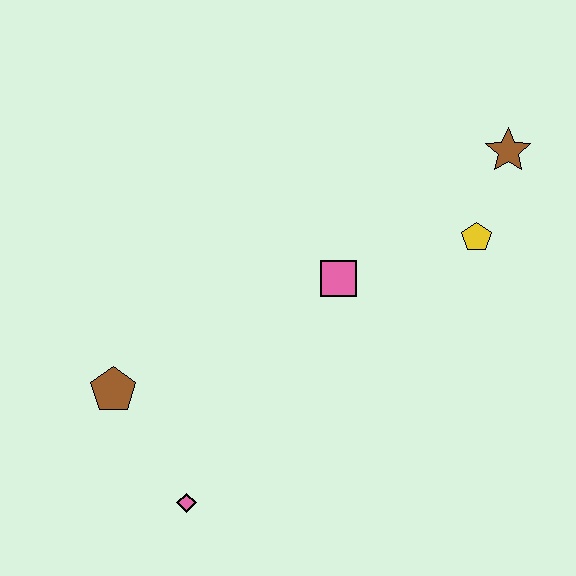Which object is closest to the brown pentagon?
The pink diamond is closest to the brown pentagon.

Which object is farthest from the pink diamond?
The brown star is farthest from the pink diamond.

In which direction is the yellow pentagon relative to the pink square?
The yellow pentagon is to the right of the pink square.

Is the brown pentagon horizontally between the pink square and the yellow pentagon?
No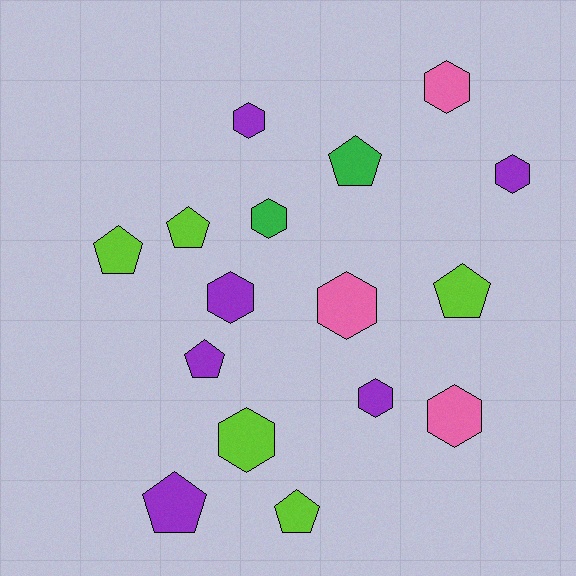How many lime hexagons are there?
There is 1 lime hexagon.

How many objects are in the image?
There are 16 objects.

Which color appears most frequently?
Purple, with 6 objects.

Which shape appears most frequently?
Hexagon, with 9 objects.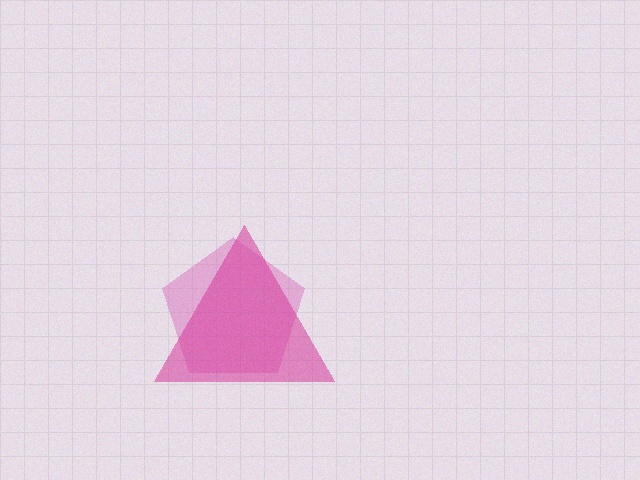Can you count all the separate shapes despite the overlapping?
Yes, there are 2 separate shapes.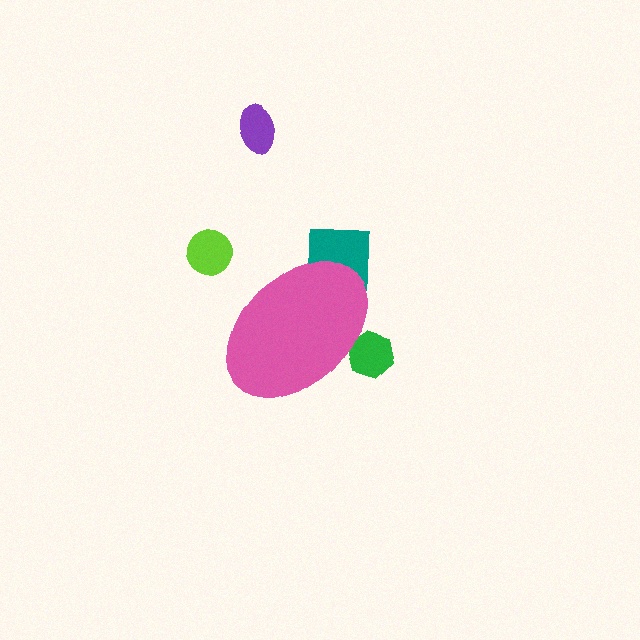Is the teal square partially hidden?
Yes, the teal square is partially hidden behind the pink ellipse.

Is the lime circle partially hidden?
No, the lime circle is fully visible.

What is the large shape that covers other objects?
A pink ellipse.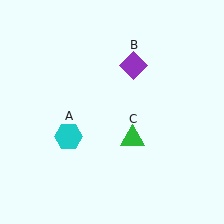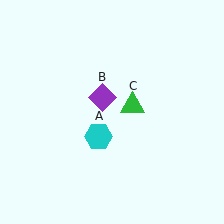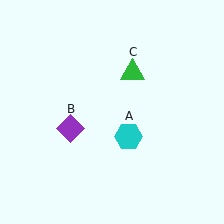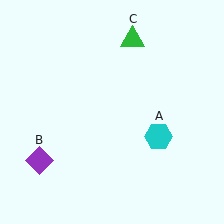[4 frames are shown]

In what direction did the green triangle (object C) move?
The green triangle (object C) moved up.